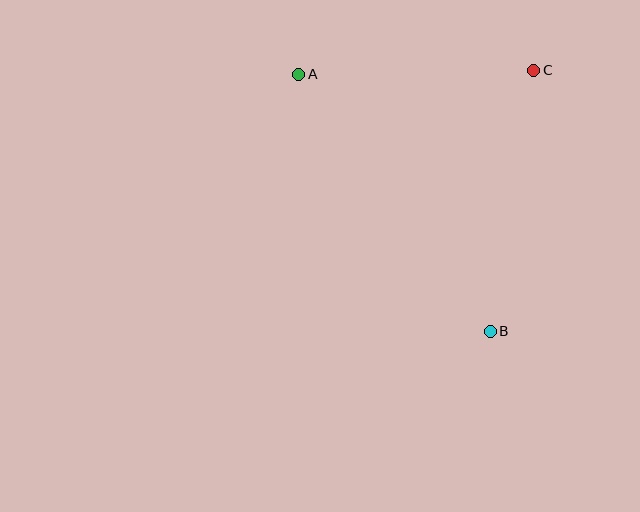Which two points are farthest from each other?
Points A and B are farthest from each other.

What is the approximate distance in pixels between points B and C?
The distance between B and C is approximately 265 pixels.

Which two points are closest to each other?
Points A and C are closest to each other.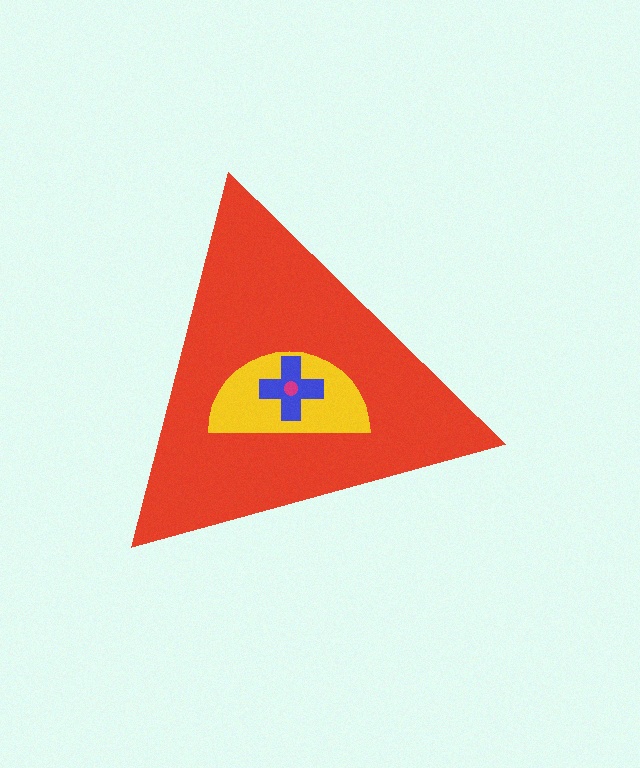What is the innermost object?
The magenta circle.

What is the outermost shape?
The red triangle.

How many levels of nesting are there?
4.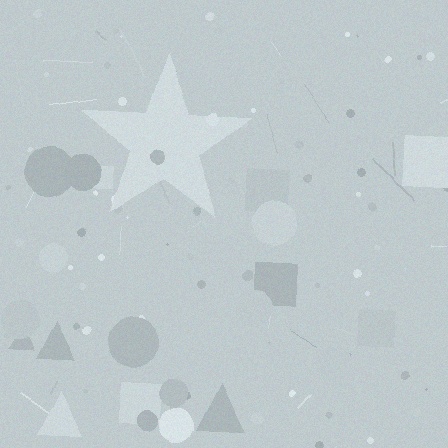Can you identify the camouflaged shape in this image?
The camouflaged shape is a star.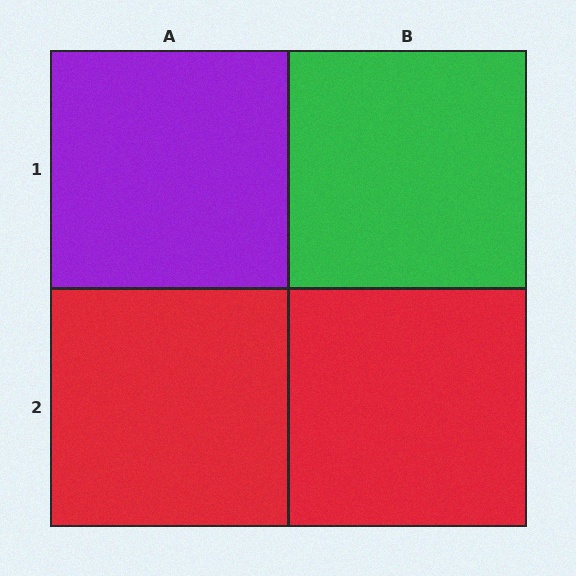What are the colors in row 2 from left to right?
Red, red.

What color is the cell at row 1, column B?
Green.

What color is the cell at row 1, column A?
Purple.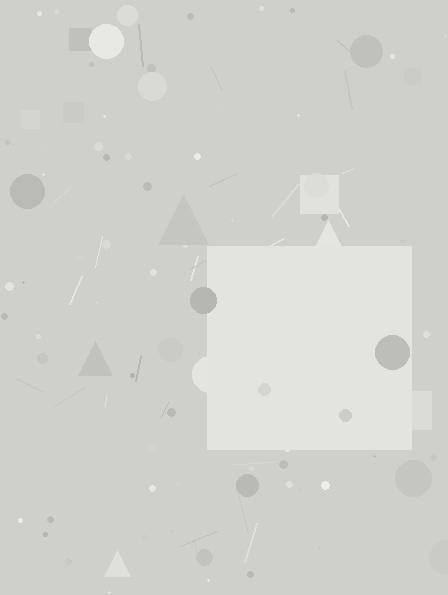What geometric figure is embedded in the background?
A square is embedded in the background.